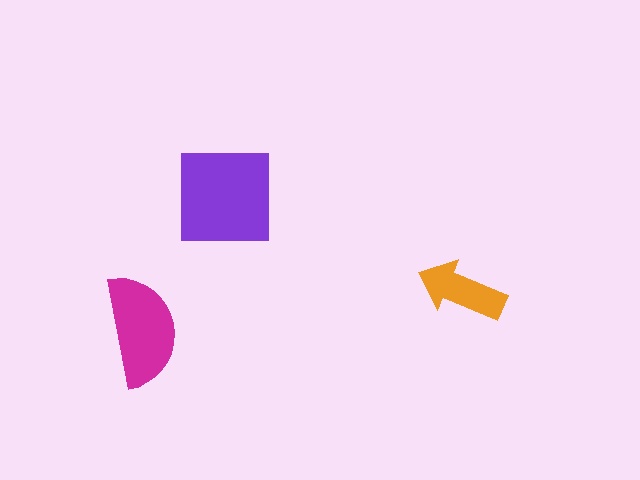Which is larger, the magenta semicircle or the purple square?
The purple square.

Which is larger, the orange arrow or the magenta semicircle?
The magenta semicircle.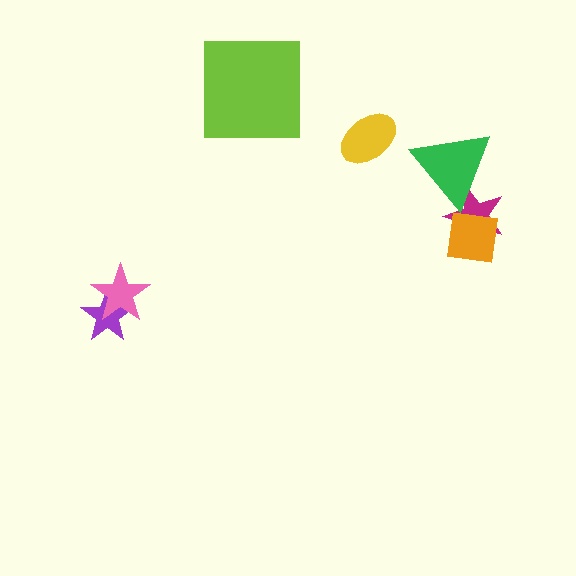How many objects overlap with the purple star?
1 object overlaps with the purple star.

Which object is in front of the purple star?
The pink star is in front of the purple star.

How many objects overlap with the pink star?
1 object overlaps with the pink star.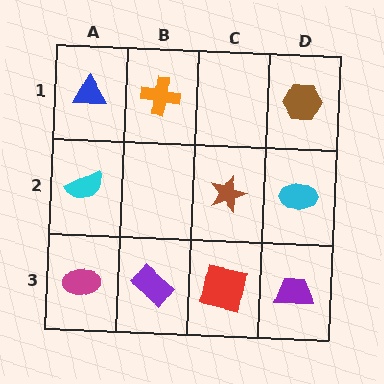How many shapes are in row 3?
4 shapes.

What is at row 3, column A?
A magenta ellipse.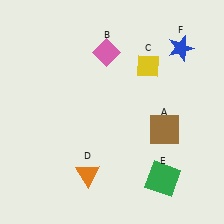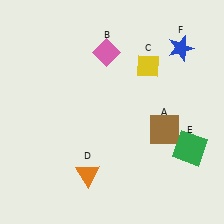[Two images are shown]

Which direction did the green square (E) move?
The green square (E) moved up.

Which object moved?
The green square (E) moved up.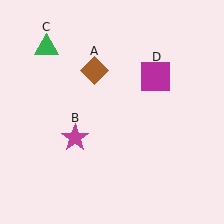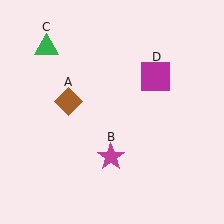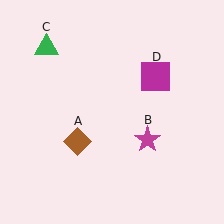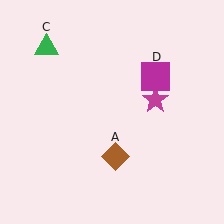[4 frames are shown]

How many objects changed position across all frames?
2 objects changed position: brown diamond (object A), magenta star (object B).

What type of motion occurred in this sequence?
The brown diamond (object A), magenta star (object B) rotated counterclockwise around the center of the scene.